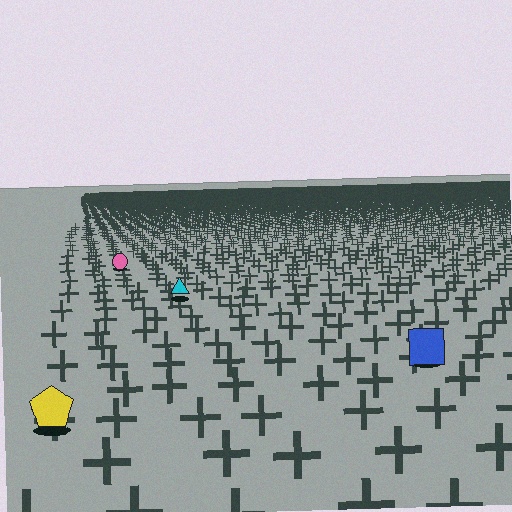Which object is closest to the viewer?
The yellow pentagon is closest. The texture marks near it are larger and more spread out.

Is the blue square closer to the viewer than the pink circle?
Yes. The blue square is closer — you can tell from the texture gradient: the ground texture is coarser near it.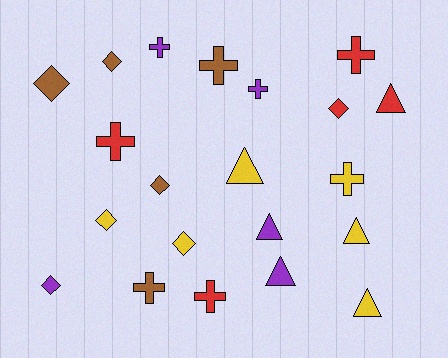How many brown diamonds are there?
There are 3 brown diamonds.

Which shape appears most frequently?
Cross, with 8 objects.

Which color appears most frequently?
Yellow, with 6 objects.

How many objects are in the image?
There are 21 objects.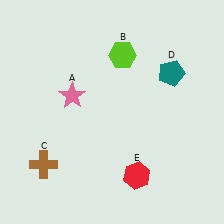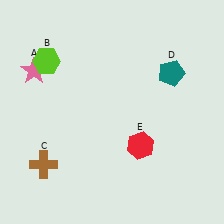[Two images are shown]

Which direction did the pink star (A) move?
The pink star (A) moved left.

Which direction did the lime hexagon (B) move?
The lime hexagon (B) moved left.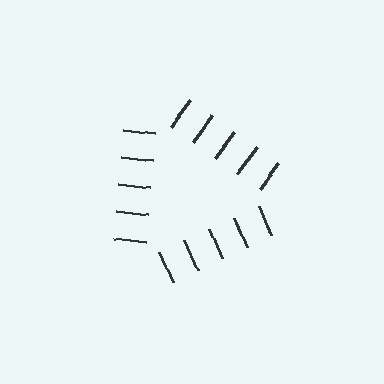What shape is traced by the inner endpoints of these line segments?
An illusory triangle — the line segments terminate on its edges but no continuous stroke is drawn.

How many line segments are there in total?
15 — 5 along each of the 3 edges.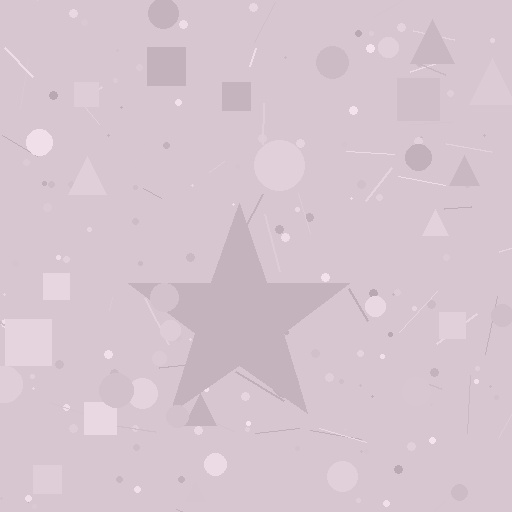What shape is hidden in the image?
A star is hidden in the image.